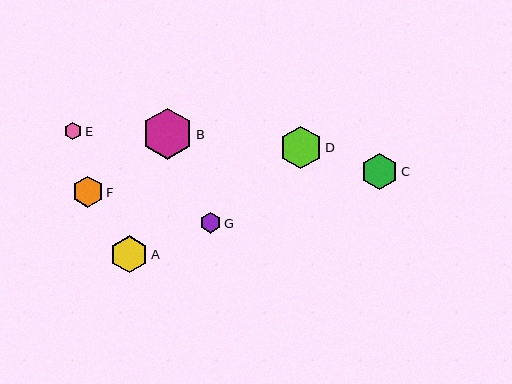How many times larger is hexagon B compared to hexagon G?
Hexagon B is approximately 2.5 times the size of hexagon G.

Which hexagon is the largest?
Hexagon B is the largest with a size of approximately 51 pixels.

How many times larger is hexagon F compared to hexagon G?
Hexagon F is approximately 1.5 times the size of hexagon G.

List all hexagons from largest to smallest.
From largest to smallest: B, D, A, C, F, G, E.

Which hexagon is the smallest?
Hexagon E is the smallest with a size of approximately 17 pixels.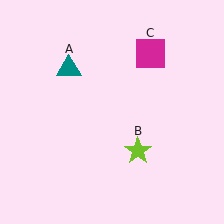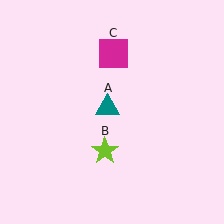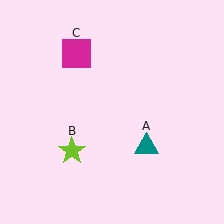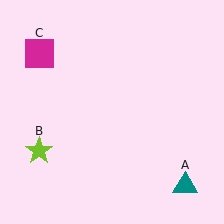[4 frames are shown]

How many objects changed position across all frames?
3 objects changed position: teal triangle (object A), lime star (object B), magenta square (object C).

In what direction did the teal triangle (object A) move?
The teal triangle (object A) moved down and to the right.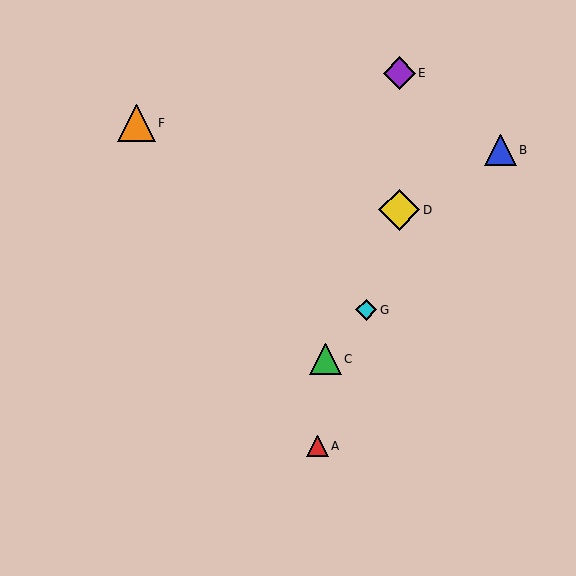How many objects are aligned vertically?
2 objects (D, E) are aligned vertically.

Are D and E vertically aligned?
Yes, both are at x≈399.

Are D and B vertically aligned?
No, D is at x≈399 and B is at x≈501.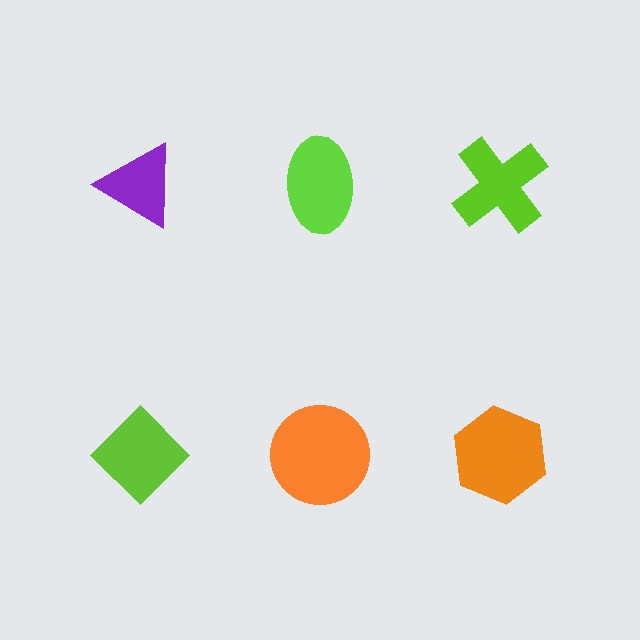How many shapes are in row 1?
3 shapes.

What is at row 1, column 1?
A purple triangle.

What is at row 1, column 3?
A lime cross.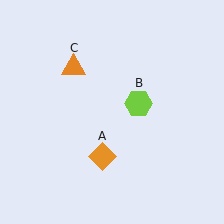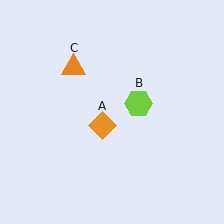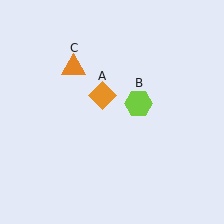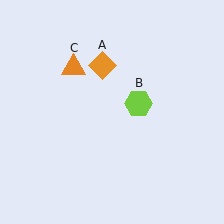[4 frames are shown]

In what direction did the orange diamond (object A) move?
The orange diamond (object A) moved up.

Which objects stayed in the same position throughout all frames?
Lime hexagon (object B) and orange triangle (object C) remained stationary.